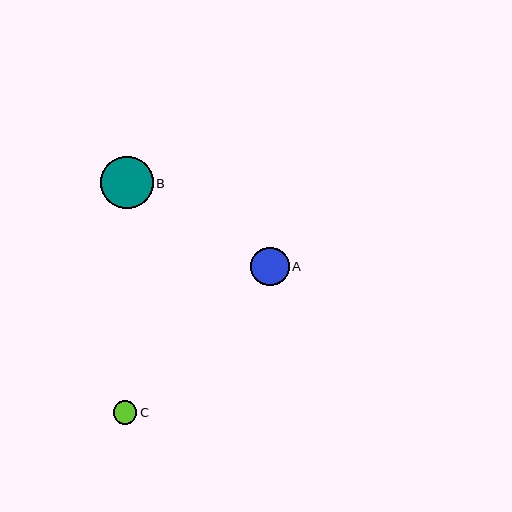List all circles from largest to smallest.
From largest to smallest: B, A, C.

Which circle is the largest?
Circle B is the largest with a size of approximately 53 pixels.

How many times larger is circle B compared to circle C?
Circle B is approximately 2.3 times the size of circle C.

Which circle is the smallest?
Circle C is the smallest with a size of approximately 23 pixels.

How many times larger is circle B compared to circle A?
Circle B is approximately 1.4 times the size of circle A.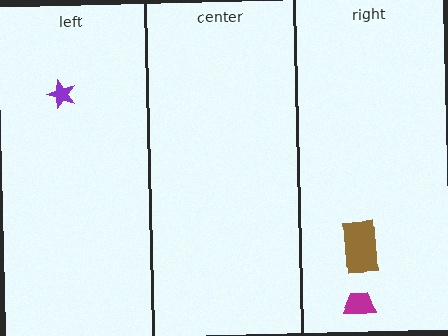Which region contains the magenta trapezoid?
The right region.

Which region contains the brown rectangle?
The right region.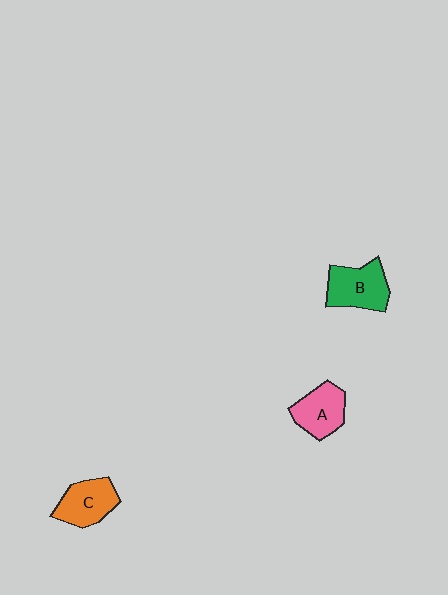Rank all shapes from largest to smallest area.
From largest to smallest: B (green), C (orange), A (pink).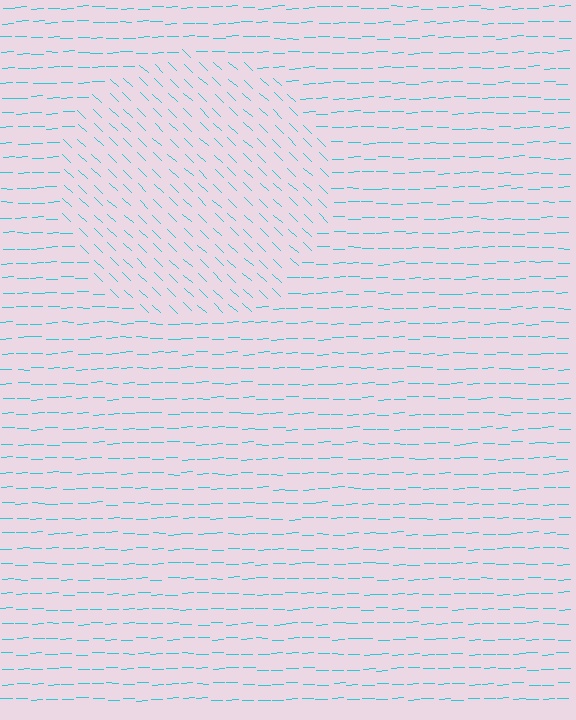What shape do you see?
I see a circle.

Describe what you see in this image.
The image is filled with small cyan line segments. A circle region in the image has lines oriented differently from the surrounding lines, creating a visible texture boundary.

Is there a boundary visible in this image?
Yes, there is a texture boundary formed by a change in line orientation.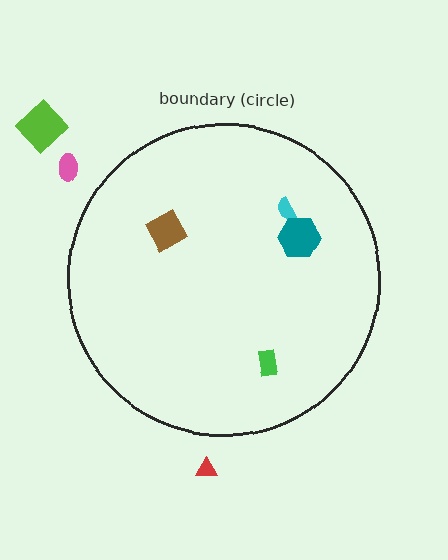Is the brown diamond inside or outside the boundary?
Inside.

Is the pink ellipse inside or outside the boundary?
Outside.